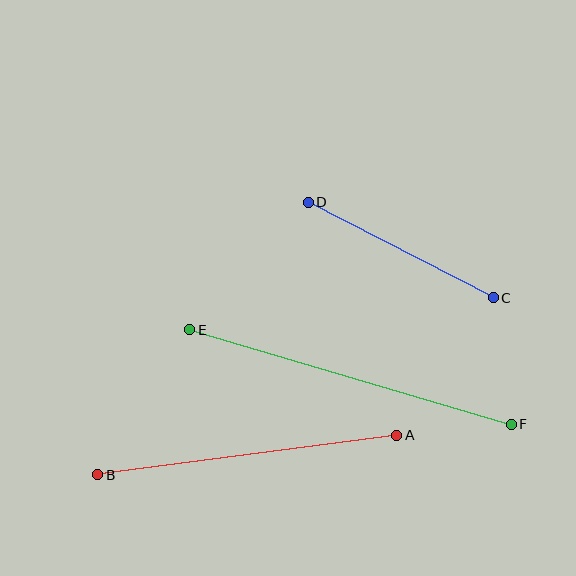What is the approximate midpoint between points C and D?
The midpoint is at approximately (401, 250) pixels.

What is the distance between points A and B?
The distance is approximately 302 pixels.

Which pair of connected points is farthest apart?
Points E and F are farthest apart.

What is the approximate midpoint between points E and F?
The midpoint is at approximately (350, 377) pixels.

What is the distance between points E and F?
The distance is approximately 335 pixels.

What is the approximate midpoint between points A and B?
The midpoint is at approximately (247, 455) pixels.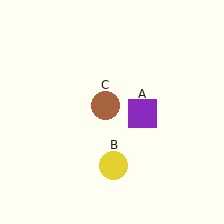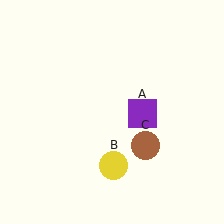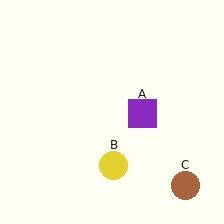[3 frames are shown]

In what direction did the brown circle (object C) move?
The brown circle (object C) moved down and to the right.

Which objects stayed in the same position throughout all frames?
Purple square (object A) and yellow circle (object B) remained stationary.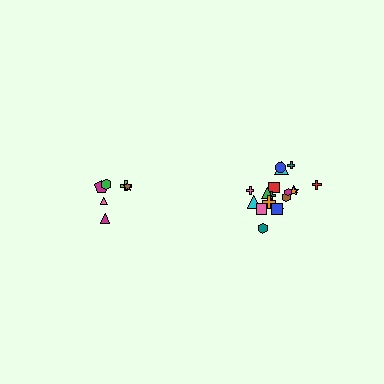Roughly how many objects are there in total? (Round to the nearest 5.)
Roughly 25 objects in total.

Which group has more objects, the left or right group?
The right group.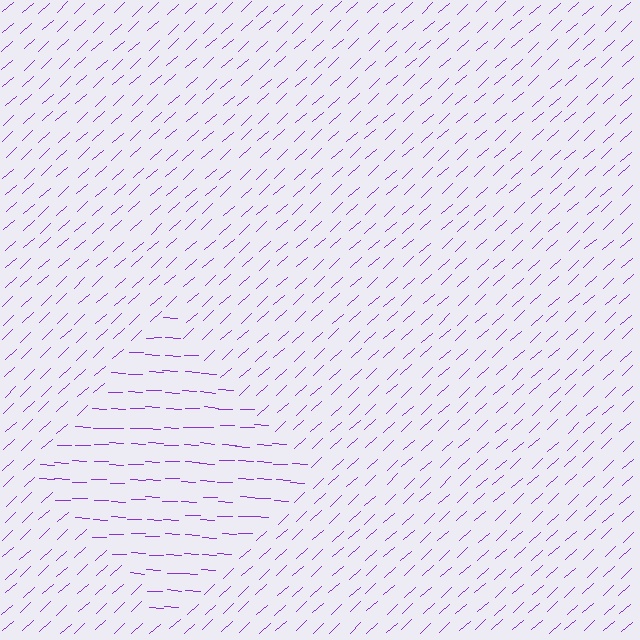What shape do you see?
I see a diamond.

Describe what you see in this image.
The image is filled with small purple line segments. A diamond region in the image has lines oriented differently from the surrounding lines, creating a visible texture boundary.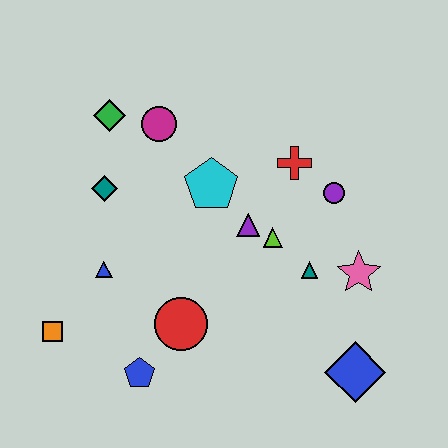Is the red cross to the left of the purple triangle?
No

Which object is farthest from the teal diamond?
The blue diamond is farthest from the teal diamond.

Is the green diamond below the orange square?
No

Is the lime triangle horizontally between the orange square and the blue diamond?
Yes